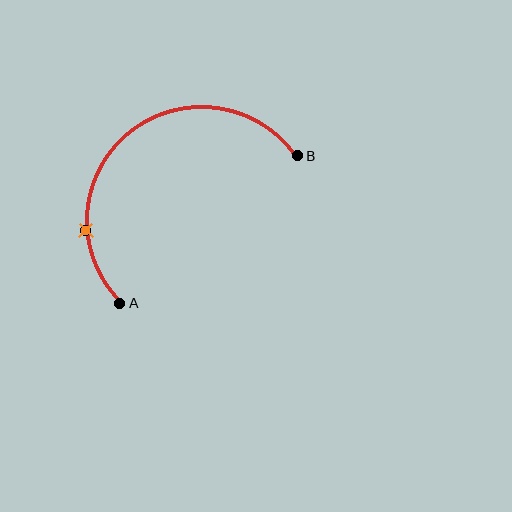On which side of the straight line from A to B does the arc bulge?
The arc bulges above and to the left of the straight line connecting A and B.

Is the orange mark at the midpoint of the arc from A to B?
No. The orange mark lies on the arc but is closer to endpoint A. The arc midpoint would be at the point on the curve equidistant along the arc from both A and B.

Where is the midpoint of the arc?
The arc midpoint is the point on the curve farthest from the straight line joining A and B. It sits above and to the left of that line.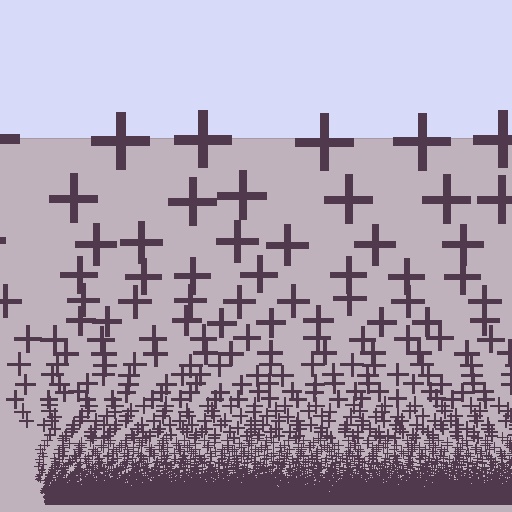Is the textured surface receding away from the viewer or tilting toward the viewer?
The surface appears to tilt toward the viewer. Texture elements get larger and sparser toward the top.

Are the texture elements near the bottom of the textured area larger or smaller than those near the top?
Smaller. The gradient is inverted — elements near the bottom are smaller and denser.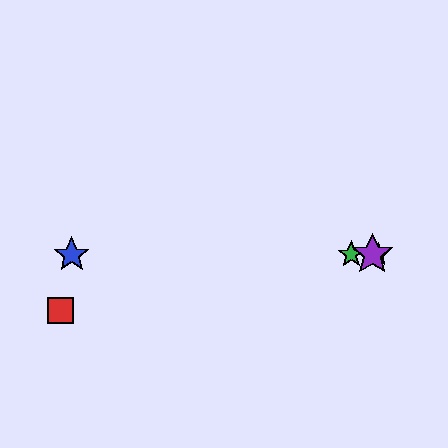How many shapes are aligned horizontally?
4 shapes (the blue star, the green star, the yellow star, the purple star) are aligned horizontally.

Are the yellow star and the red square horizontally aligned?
No, the yellow star is at y≈255 and the red square is at y≈311.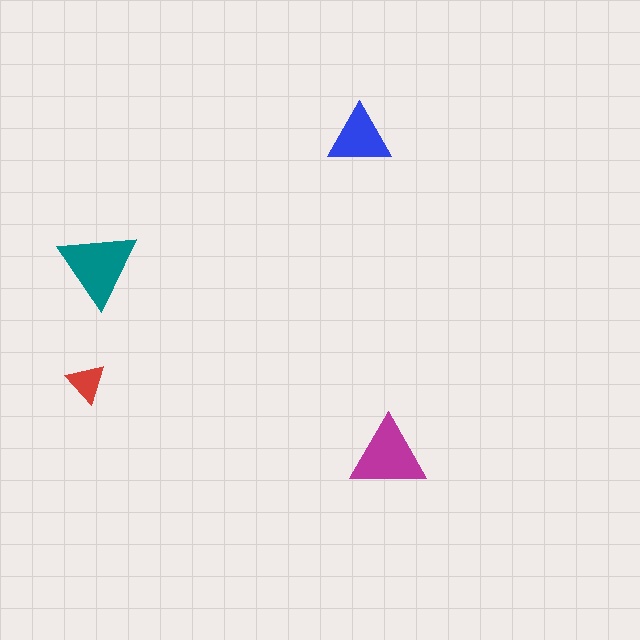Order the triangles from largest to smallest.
the teal one, the magenta one, the blue one, the red one.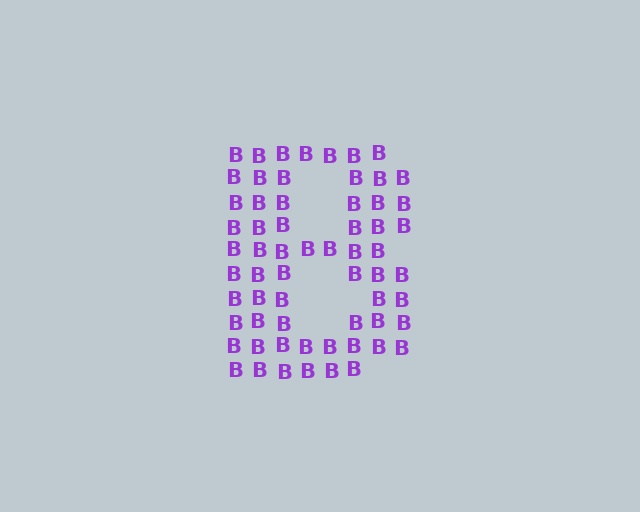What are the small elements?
The small elements are letter B's.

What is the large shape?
The large shape is the letter B.